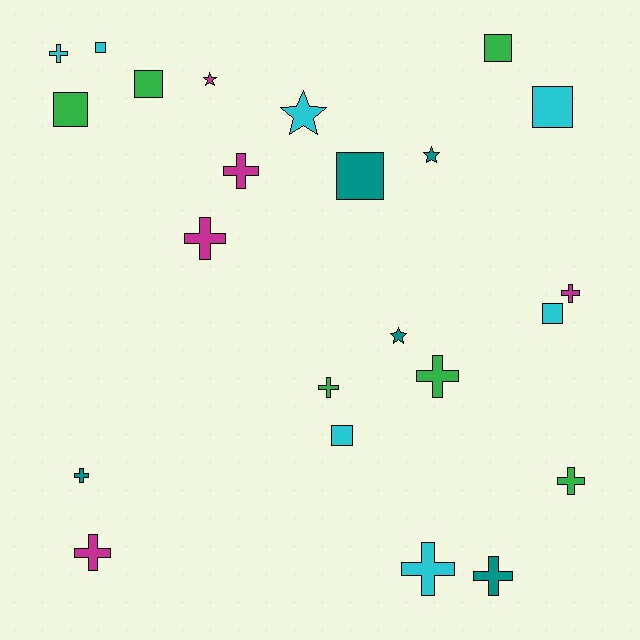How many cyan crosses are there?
There are 2 cyan crosses.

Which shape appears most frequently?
Cross, with 11 objects.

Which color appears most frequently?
Cyan, with 7 objects.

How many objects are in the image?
There are 23 objects.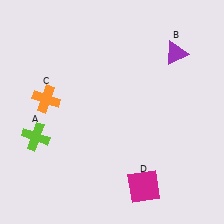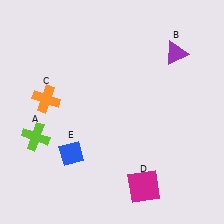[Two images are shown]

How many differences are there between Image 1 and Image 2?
There is 1 difference between the two images.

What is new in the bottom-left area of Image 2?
A blue diamond (E) was added in the bottom-left area of Image 2.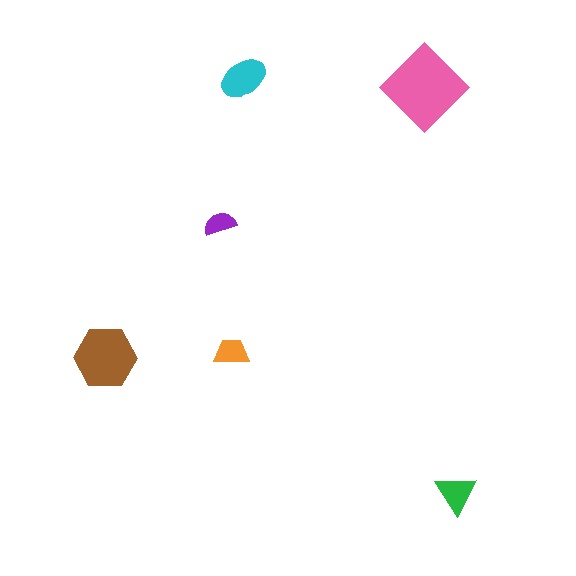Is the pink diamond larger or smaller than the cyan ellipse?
Larger.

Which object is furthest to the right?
The green triangle is rightmost.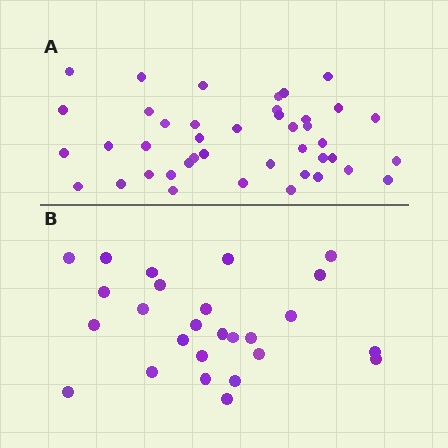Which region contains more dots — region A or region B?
Region A (the top region) has more dots.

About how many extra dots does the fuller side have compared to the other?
Region A has approximately 15 more dots than region B.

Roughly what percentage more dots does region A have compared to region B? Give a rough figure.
About 60% more.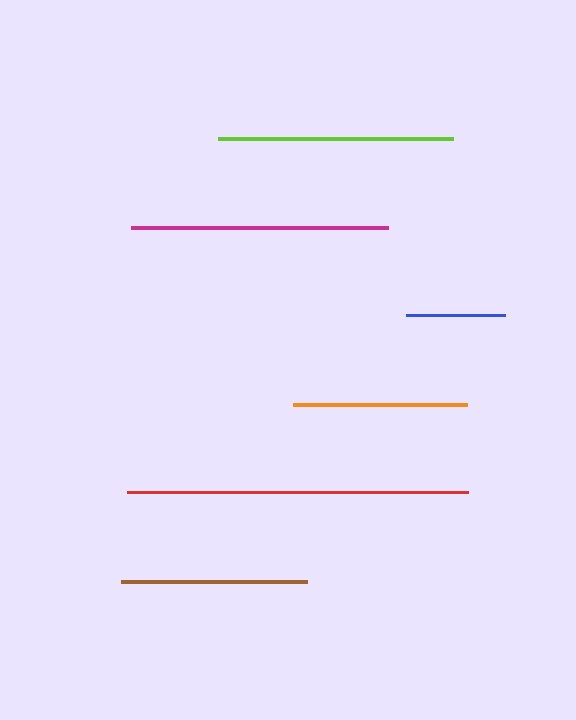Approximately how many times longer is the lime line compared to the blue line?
The lime line is approximately 2.4 times the length of the blue line.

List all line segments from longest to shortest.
From longest to shortest: red, magenta, lime, brown, orange, blue.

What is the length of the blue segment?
The blue segment is approximately 99 pixels long.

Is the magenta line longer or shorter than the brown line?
The magenta line is longer than the brown line.